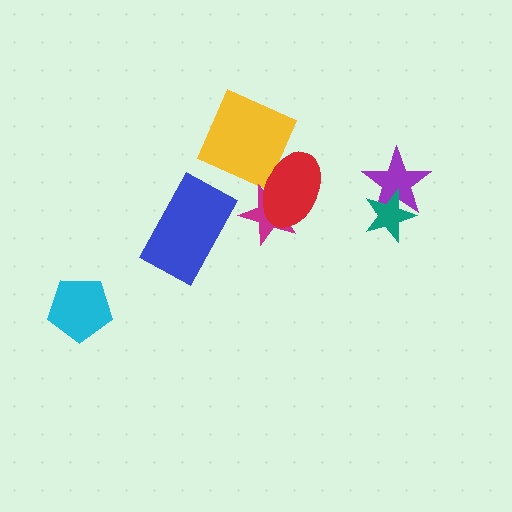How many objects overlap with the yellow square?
1 object overlaps with the yellow square.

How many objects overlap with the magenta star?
1 object overlaps with the magenta star.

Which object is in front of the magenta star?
The red ellipse is in front of the magenta star.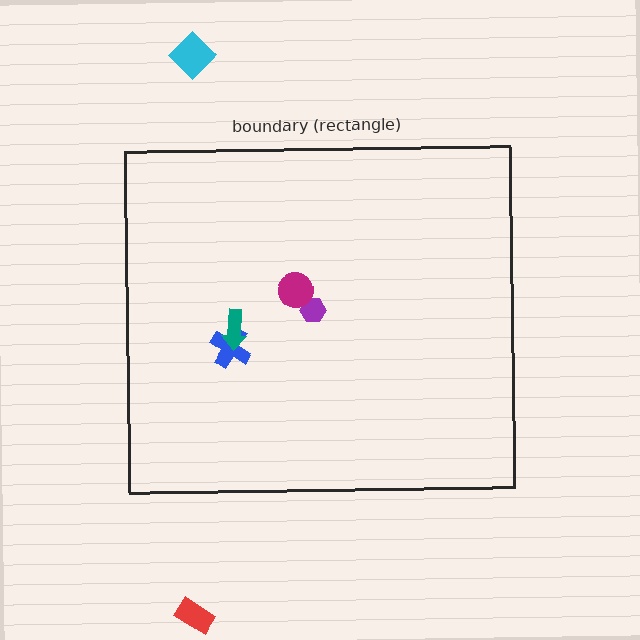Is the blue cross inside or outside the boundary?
Inside.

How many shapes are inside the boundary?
4 inside, 2 outside.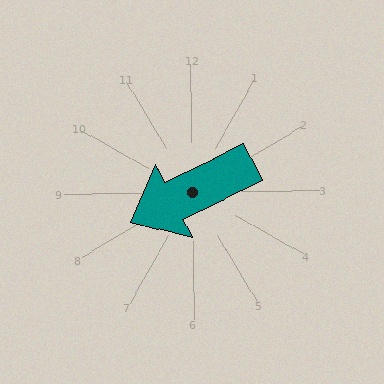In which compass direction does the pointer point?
Southwest.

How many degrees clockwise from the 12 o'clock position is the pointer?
Approximately 245 degrees.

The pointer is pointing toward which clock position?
Roughly 8 o'clock.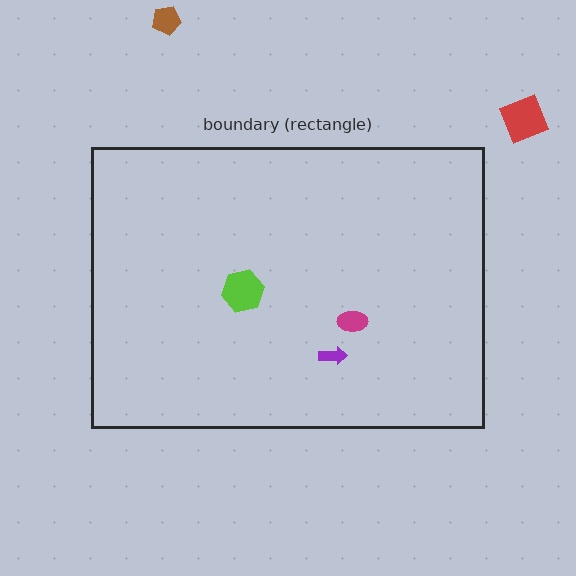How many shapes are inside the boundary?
3 inside, 2 outside.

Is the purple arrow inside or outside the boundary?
Inside.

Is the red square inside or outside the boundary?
Outside.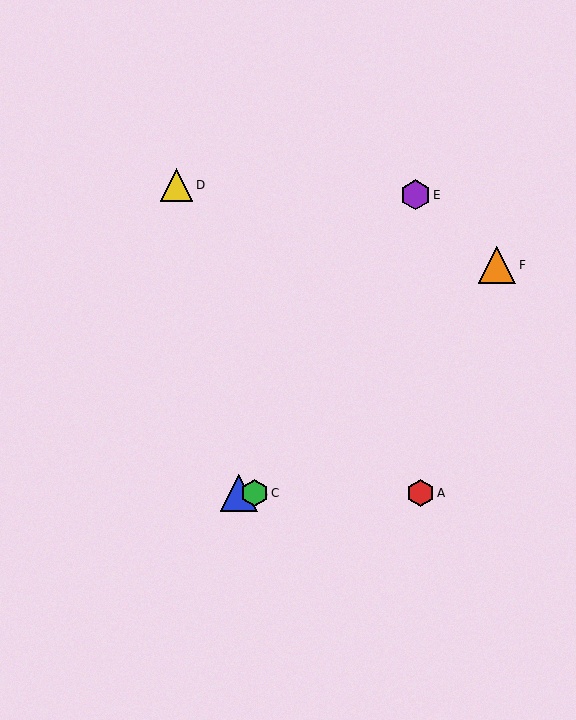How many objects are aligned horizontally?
3 objects (A, B, C) are aligned horizontally.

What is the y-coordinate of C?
Object C is at y≈493.